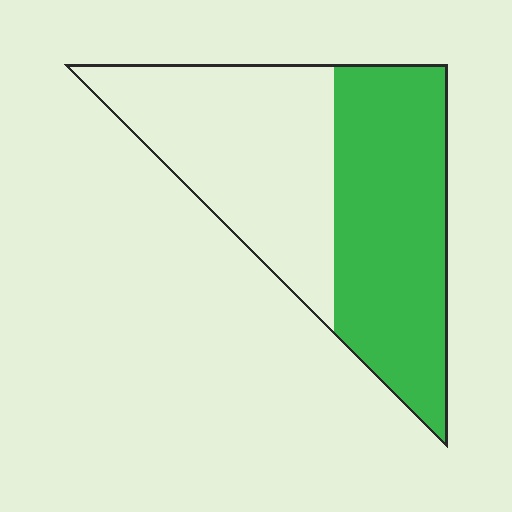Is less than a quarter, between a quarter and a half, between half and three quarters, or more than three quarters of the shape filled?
Between half and three quarters.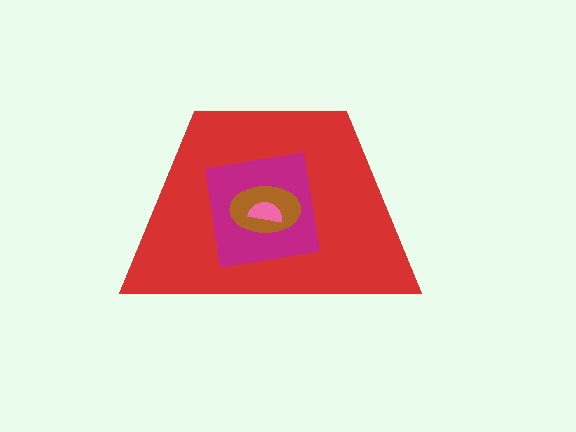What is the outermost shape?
The red trapezoid.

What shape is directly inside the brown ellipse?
The pink semicircle.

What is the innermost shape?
The pink semicircle.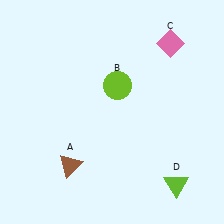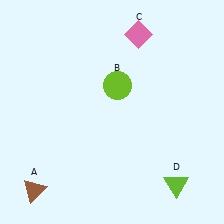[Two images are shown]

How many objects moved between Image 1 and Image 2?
2 objects moved between the two images.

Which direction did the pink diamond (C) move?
The pink diamond (C) moved left.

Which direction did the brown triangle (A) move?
The brown triangle (A) moved left.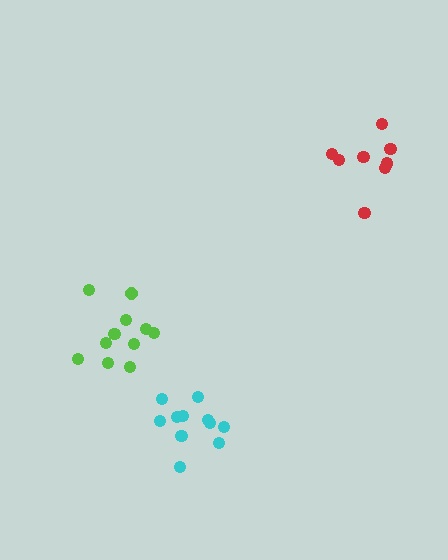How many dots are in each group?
Group 1: 11 dots, Group 2: 8 dots, Group 3: 11 dots (30 total).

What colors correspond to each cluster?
The clusters are colored: cyan, red, lime.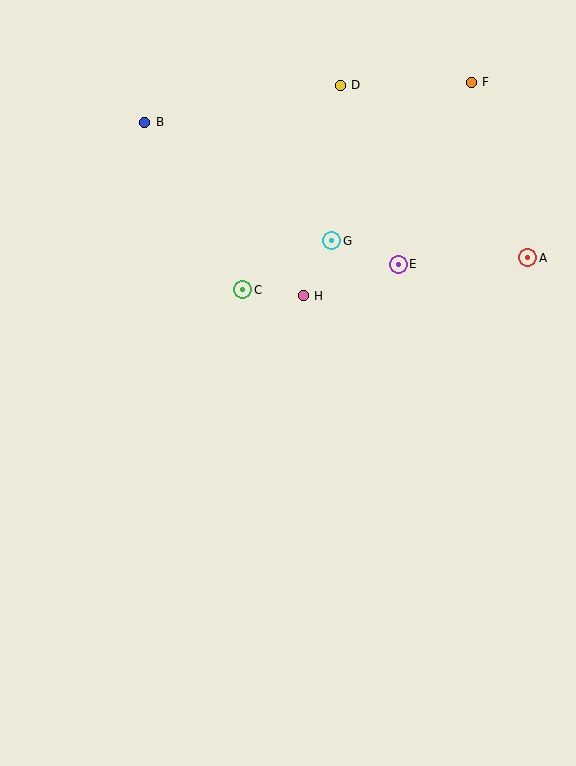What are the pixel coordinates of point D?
Point D is at (340, 85).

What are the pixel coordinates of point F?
Point F is at (471, 82).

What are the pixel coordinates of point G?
Point G is at (332, 241).